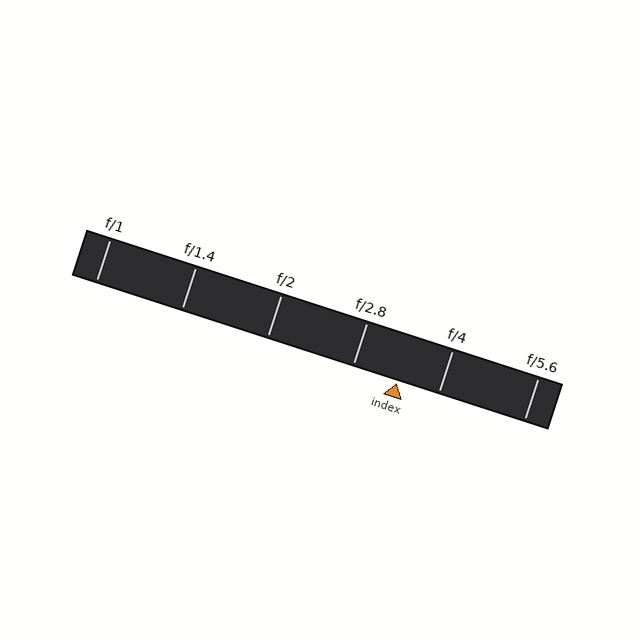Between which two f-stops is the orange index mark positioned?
The index mark is between f/2.8 and f/4.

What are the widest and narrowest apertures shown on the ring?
The widest aperture shown is f/1 and the narrowest is f/5.6.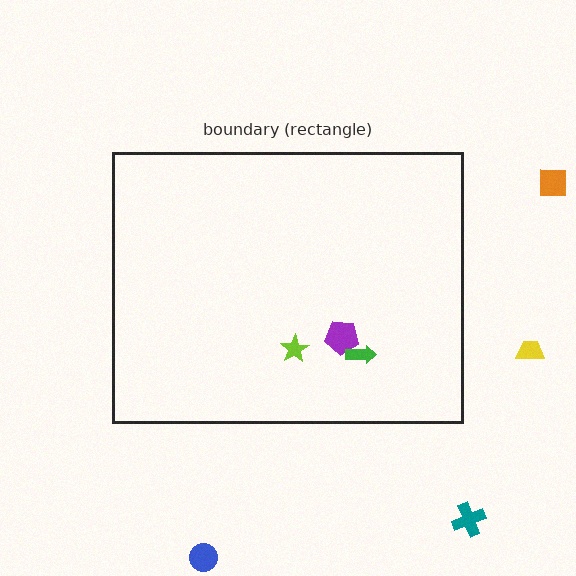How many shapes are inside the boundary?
3 inside, 4 outside.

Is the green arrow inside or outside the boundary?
Inside.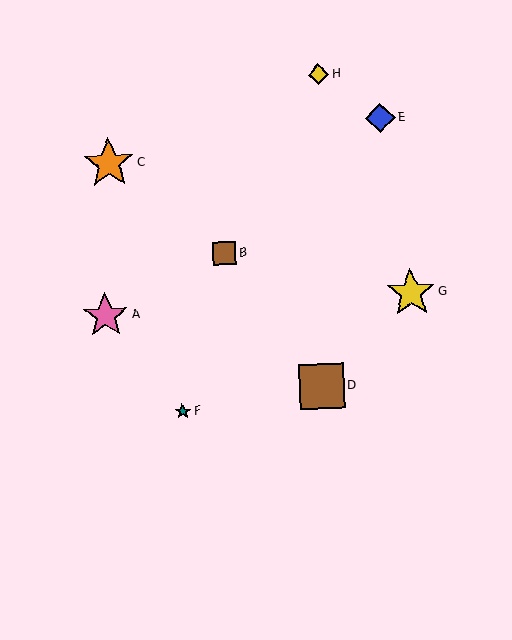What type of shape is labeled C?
Shape C is an orange star.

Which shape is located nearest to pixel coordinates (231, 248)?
The brown square (labeled B) at (224, 253) is nearest to that location.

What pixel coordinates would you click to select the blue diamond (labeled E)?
Click at (380, 118) to select the blue diamond E.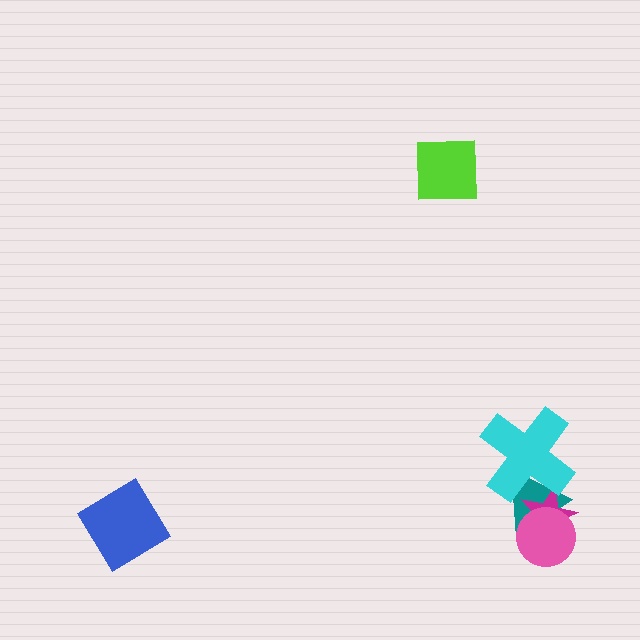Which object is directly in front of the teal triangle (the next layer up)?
The magenta star is directly in front of the teal triangle.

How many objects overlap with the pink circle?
2 objects overlap with the pink circle.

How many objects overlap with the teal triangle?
3 objects overlap with the teal triangle.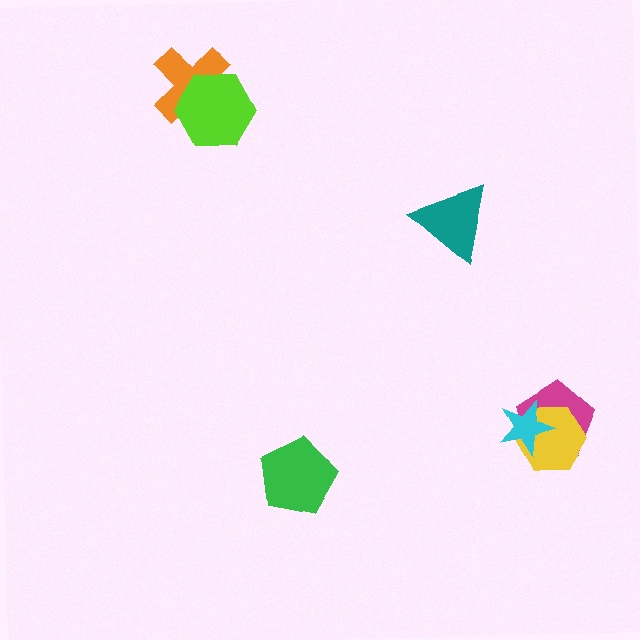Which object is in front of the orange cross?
The lime hexagon is in front of the orange cross.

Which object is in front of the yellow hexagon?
The cyan star is in front of the yellow hexagon.